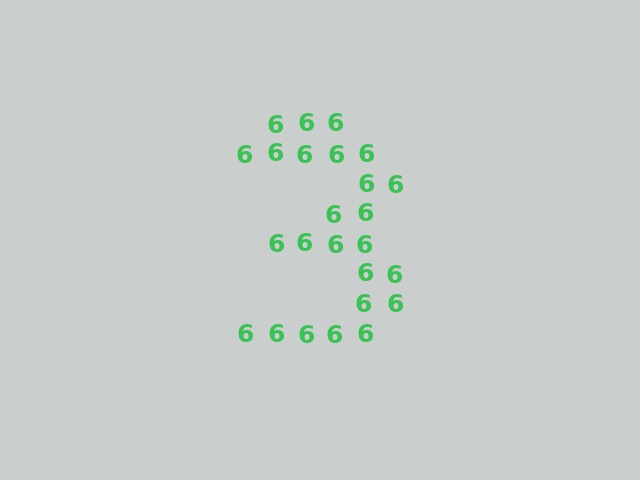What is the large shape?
The large shape is the digit 3.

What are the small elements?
The small elements are digit 6's.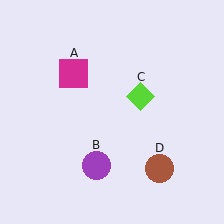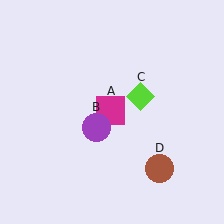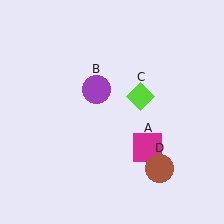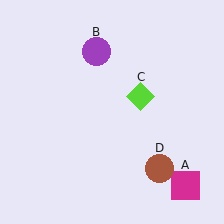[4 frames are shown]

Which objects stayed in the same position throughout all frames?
Lime diamond (object C) and brown circle (object D) remained stationary.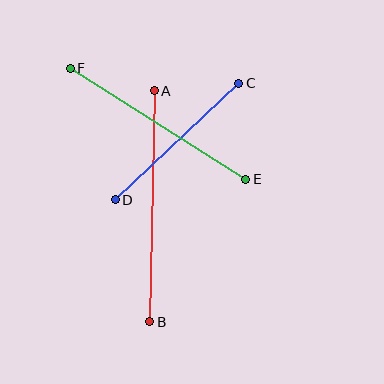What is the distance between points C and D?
The distance is approximately 170 pixels.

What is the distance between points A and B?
The distance is approximately 231 pixels.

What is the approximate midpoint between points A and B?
The midpoint is at approximately (152, 206) pixels.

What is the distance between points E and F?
The distance is approximately 208 pixels.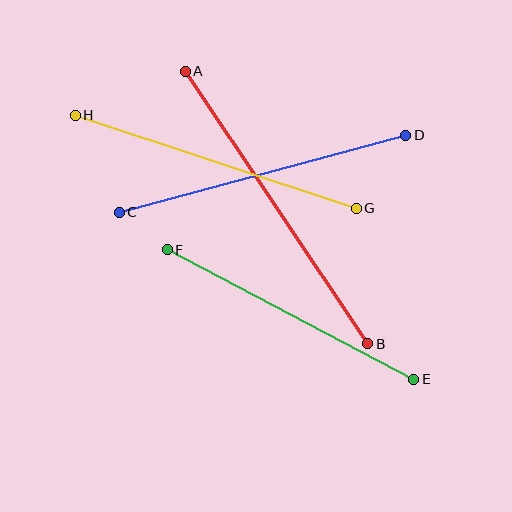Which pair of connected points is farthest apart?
Points A and B are farthest apart.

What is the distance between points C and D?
The distance is approximately 297 pixels.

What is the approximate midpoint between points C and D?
The midpoint is at approximately (263, 174) pixels.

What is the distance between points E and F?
The distance is approximately 279 pixels.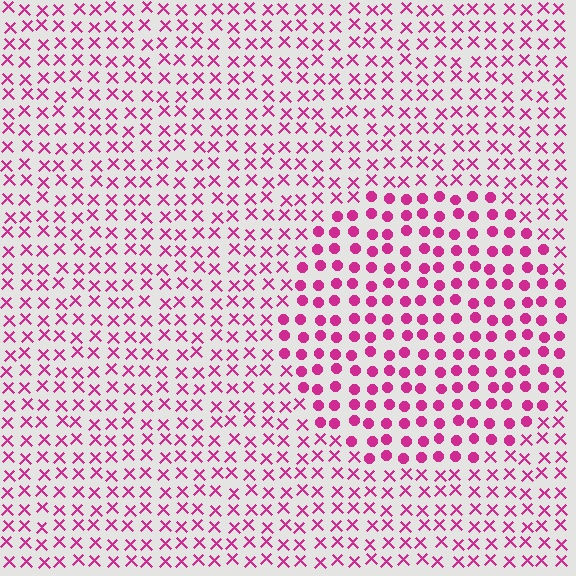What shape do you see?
I see a circle.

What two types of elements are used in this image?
The image uses circles inside the circle region and X marks outside it.